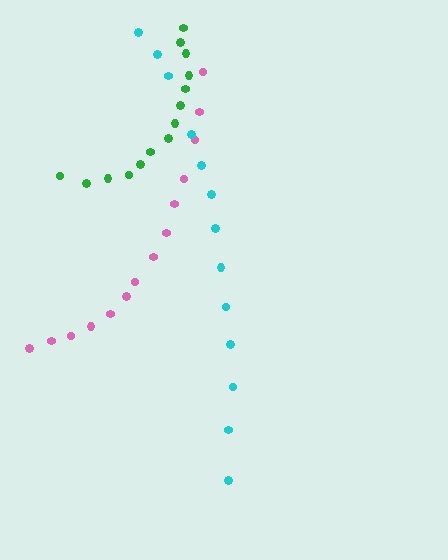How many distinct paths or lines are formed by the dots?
There are 3 distinct paths.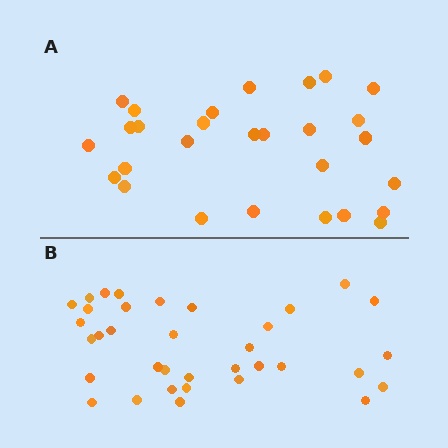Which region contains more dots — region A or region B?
Region B (the bottom region) has more dots.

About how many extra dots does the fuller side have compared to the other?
Region B has roughly 8 or so more dots than region A.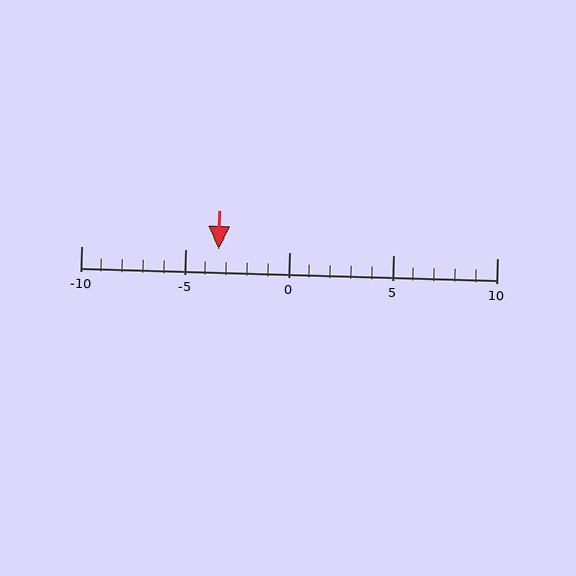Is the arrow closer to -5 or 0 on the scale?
The arrow is closer to -5.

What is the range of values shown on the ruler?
The ruler shows values from -10 to 10.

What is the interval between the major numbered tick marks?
The major tick marks are spaced 5 units apart.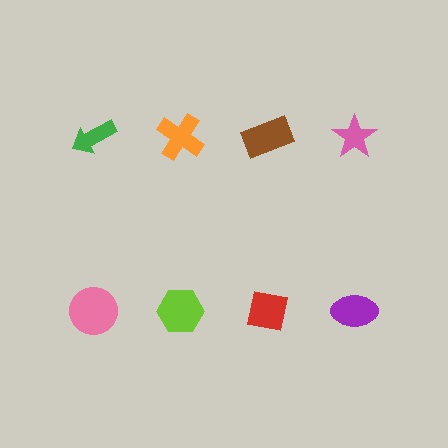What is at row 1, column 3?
A brown rectangle.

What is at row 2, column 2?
A lime hexagon.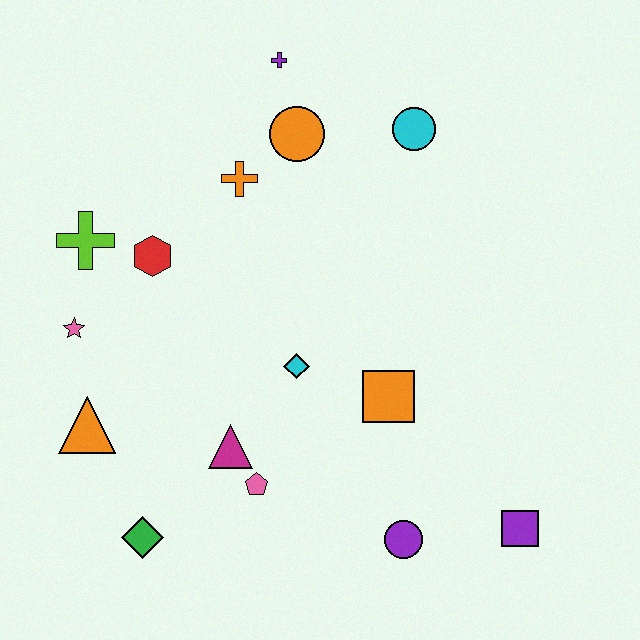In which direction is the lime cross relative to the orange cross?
The lime cross is to the left of the orange cross.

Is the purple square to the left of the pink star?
No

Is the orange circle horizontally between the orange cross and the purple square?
Yes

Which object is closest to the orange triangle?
The pink star is closest to the orange triangle.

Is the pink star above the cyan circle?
No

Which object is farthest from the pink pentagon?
The purple cross is farthest from the pink pentagon.